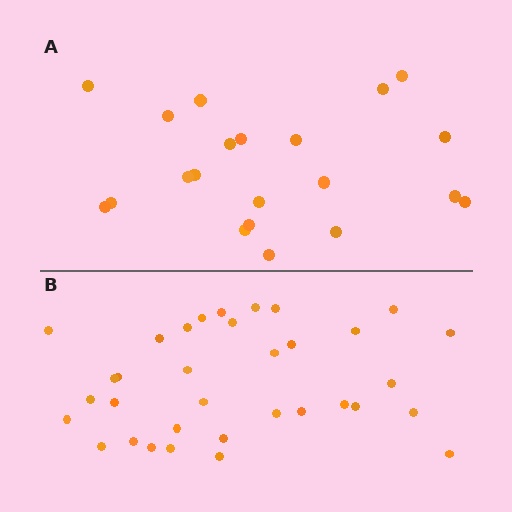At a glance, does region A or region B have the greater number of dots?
Region B (the bottom region) has more dots.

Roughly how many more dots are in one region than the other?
Region B has approximately 15 more dots than region A.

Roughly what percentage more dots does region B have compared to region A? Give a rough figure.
About 60% more.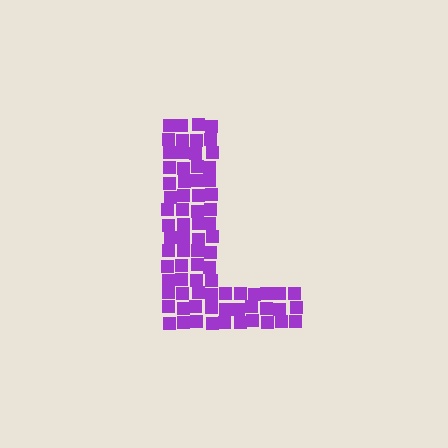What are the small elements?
The small elements are squares.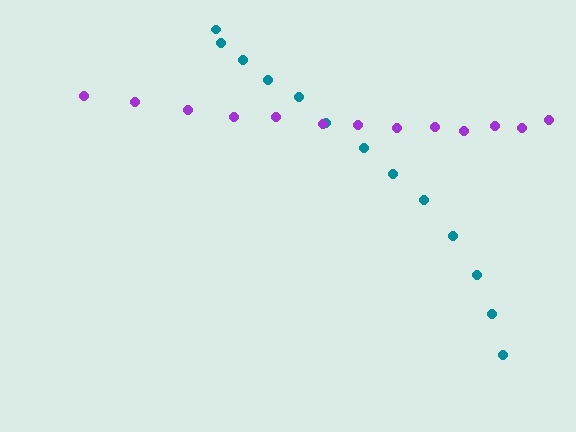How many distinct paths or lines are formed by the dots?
There are 2 distinct paths.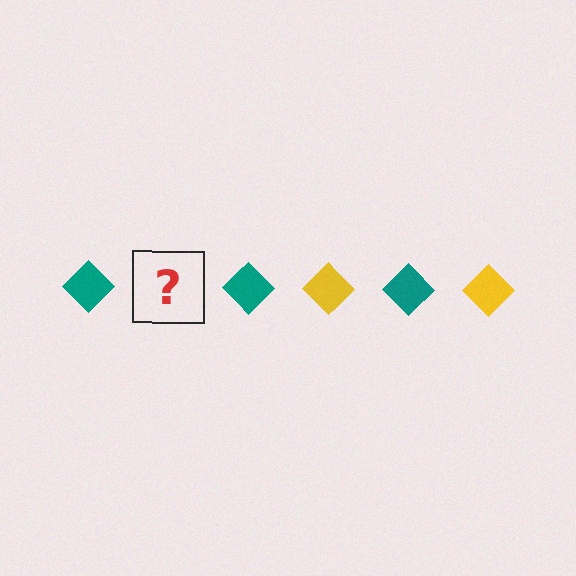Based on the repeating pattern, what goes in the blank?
The blank should be a yellow diamond.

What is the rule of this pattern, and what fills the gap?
The rule is that the pattern cycles through teal, yellow diamonds. The gap should be filled with a yellow diamond.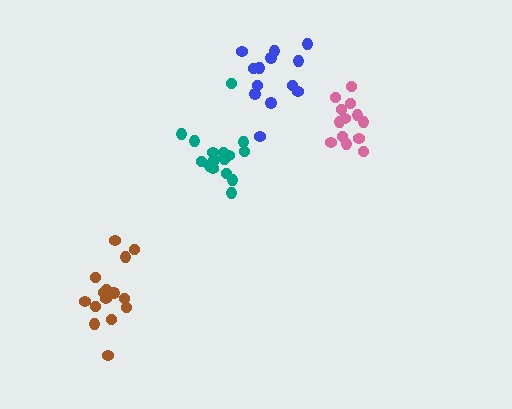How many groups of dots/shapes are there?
There are 4 groups.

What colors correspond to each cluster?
The clusters are colored: teal, blue, brown, pink.